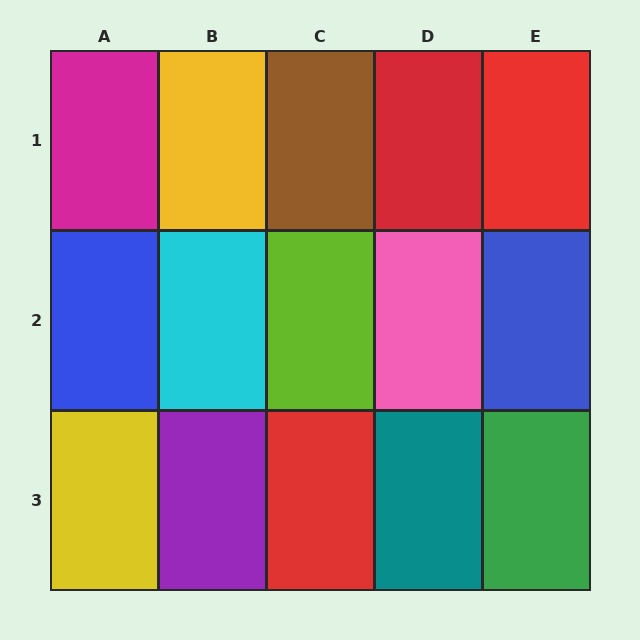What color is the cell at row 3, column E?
Green.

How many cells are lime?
1 cell is lime.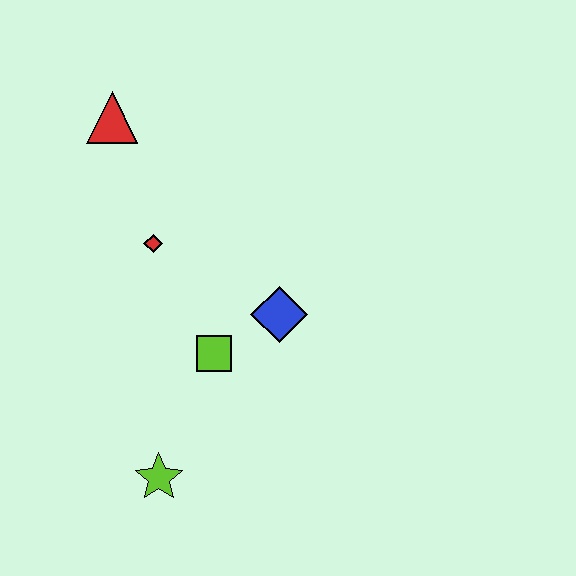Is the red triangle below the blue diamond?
No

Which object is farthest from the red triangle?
The lime star is farthest from the red triangle.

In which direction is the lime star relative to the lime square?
The lime star is below the lime square.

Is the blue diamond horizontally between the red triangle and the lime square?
No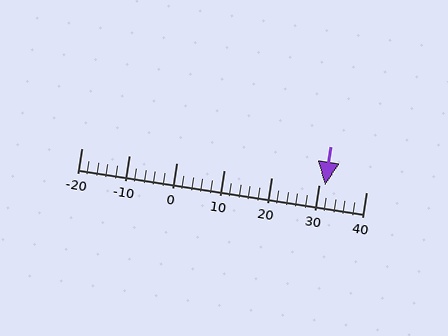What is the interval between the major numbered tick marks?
The major tick marks are spaced 10 units apart.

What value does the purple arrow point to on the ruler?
The purple arrow points to approximately 31.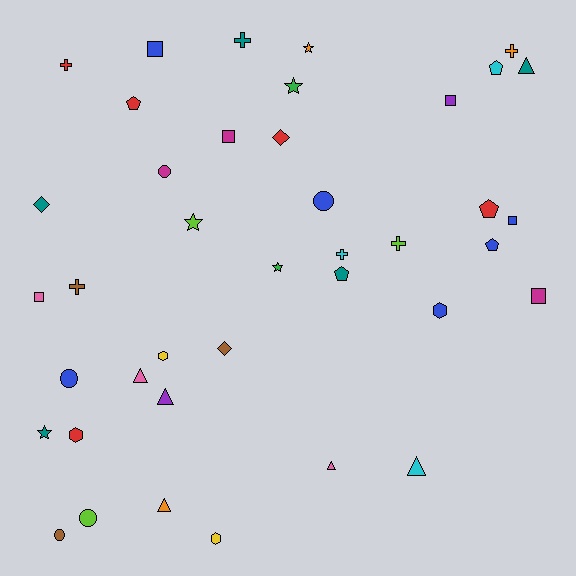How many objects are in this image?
There are 40 objects.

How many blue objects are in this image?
There are 6 blue objects.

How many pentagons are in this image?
There are 5 pentagons.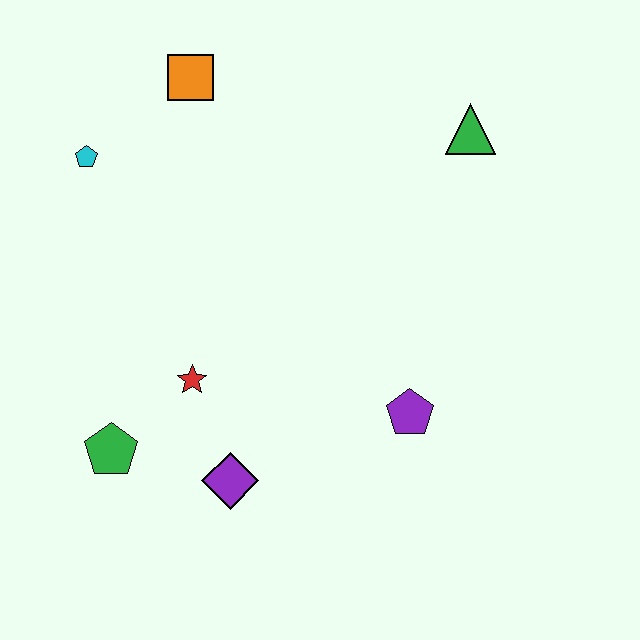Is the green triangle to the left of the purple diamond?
No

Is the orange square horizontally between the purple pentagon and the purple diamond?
No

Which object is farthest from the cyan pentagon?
The purple pentagon is farthest from the cyan pentagon.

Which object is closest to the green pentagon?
The red star is closest to the green pentagon.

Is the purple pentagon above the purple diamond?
Yes